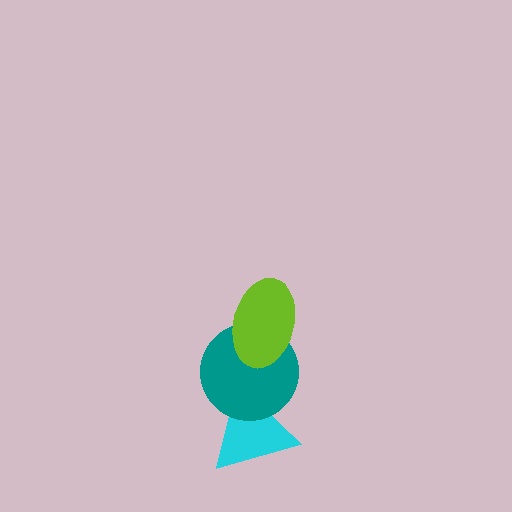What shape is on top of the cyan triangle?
The teal circle is on top of the cyan triangle.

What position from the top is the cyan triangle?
The cyan triangle is 3rd from the top.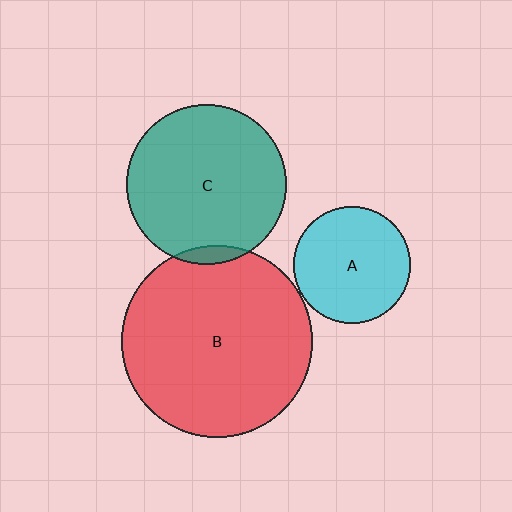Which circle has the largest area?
Circle B (red).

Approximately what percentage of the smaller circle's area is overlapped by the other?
Approximately 5%.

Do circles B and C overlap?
Yes.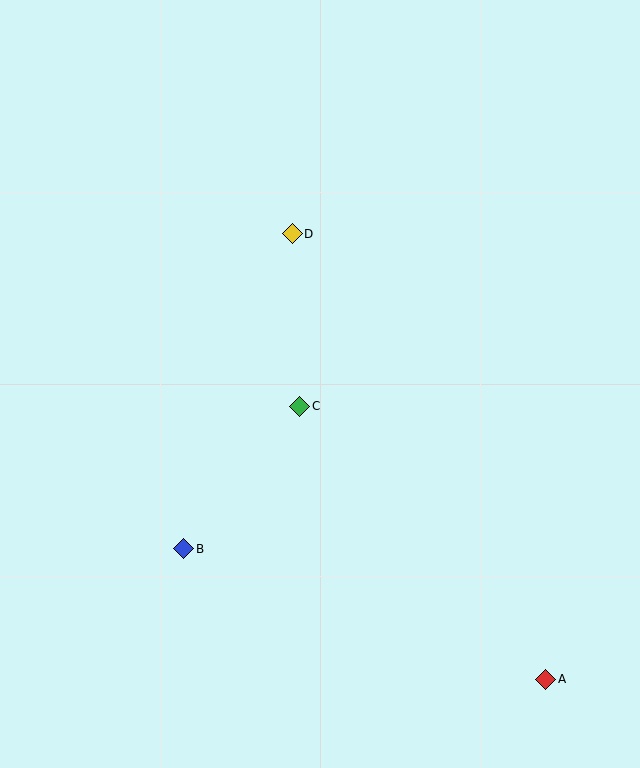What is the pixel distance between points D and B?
The distance between D and B is 333 pixels.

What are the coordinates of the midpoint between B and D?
The midpoint between B and D is at (238, 391).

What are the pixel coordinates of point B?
Point B is at (184, 549).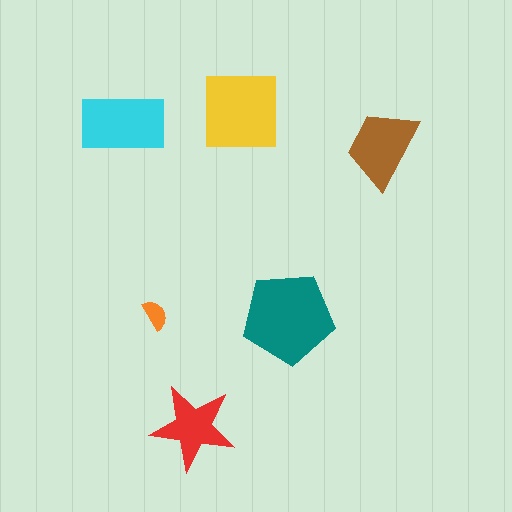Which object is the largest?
The teal pentagon.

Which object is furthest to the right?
The brown trapezoid is rightmost.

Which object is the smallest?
The orange semicircle.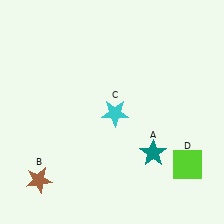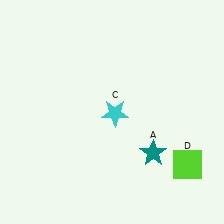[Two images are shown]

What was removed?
The brown star (B) was removed in Image 2.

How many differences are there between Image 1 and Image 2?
There is 1 difference between the two images.